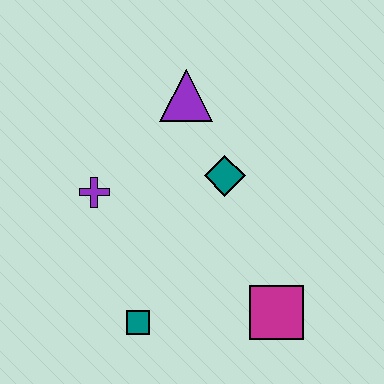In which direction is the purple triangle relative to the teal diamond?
The purple triangle is above the teal diamond.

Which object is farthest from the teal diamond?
The teal square is farthest from the teal diamond.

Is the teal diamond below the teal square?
No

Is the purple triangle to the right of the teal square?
Yes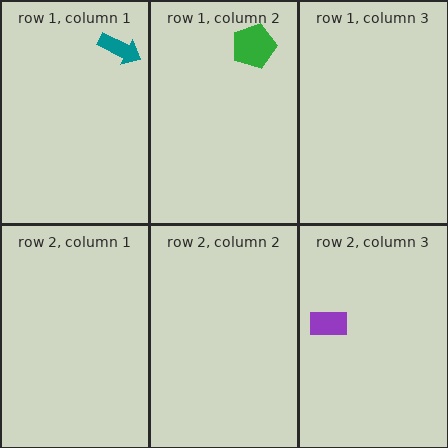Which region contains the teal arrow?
The row 1, column 1 region.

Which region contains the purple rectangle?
The row 2, column 3 region.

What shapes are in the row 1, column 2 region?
The green pentagon.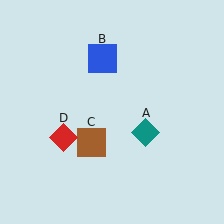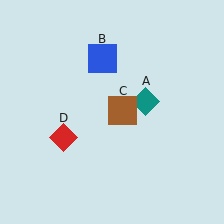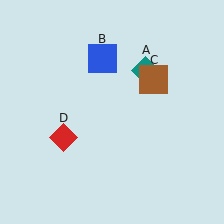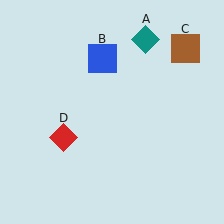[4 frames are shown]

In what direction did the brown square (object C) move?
The brown square (object C) moved up and to the right.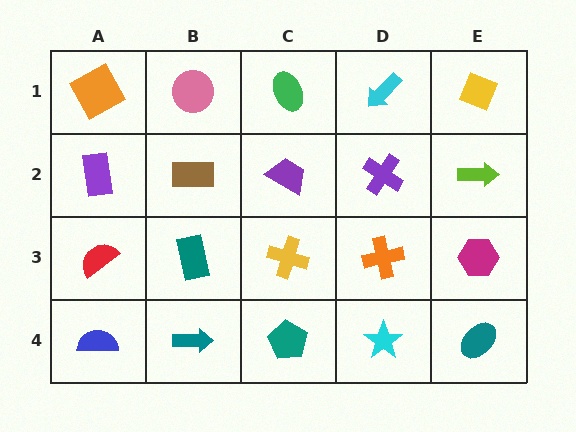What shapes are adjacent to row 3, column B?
A brown rectangle (row 2, column B), a teal arrow (row 4, column B), a red semicircle (row 3, column A), a yellow cross (row 3, column C).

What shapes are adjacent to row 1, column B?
A brown rectangle (row 2, column B), an orange square (row 1, column A), a green ellipse (row 1, column C).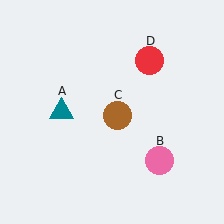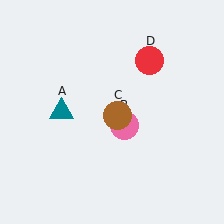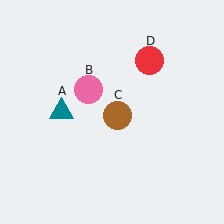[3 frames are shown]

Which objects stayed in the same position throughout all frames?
Teal triangle (object A) and brown circle (object C) and red circle (object D) remained stationary.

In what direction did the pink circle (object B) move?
The pink circle (object B) moved up and to the left.